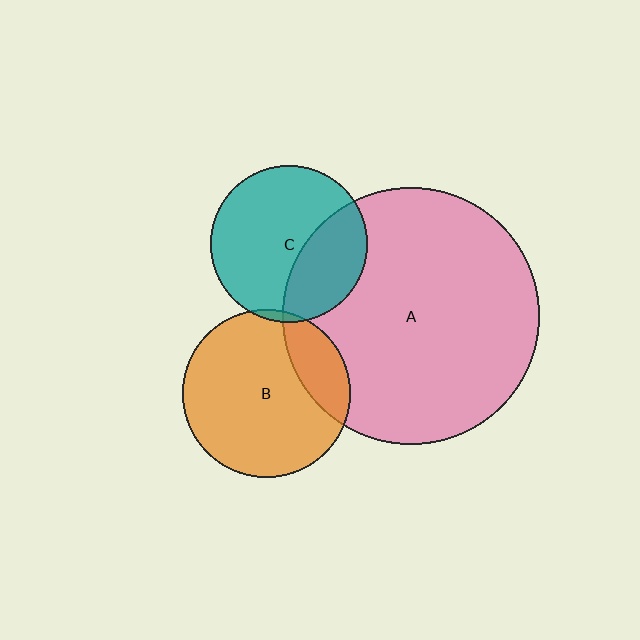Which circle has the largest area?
Circle A (pink).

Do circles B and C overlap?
Yes.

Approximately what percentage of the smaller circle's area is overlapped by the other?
Approximately 5%.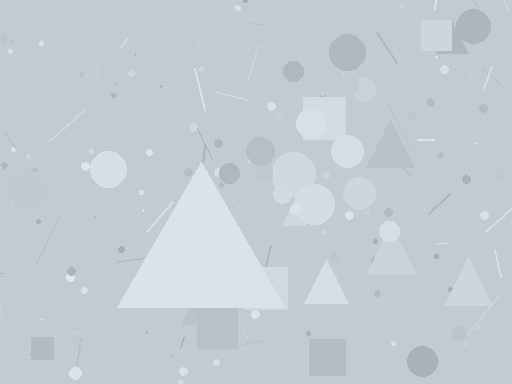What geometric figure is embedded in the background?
A triangle is embedded in the background.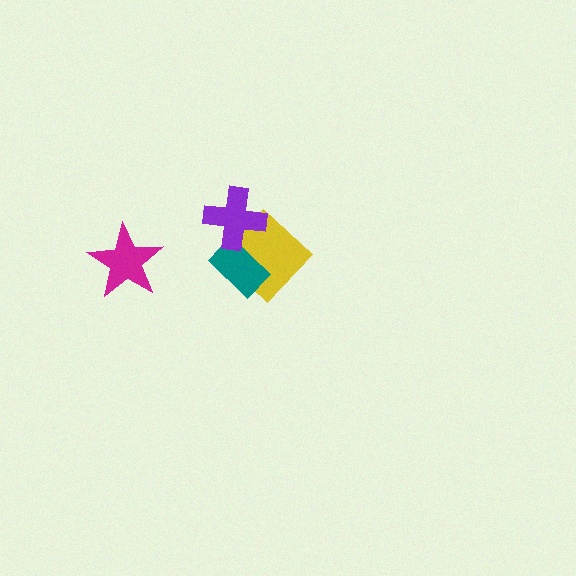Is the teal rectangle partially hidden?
Yes, it is partially covered by another shape.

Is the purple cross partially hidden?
No, no other shape covers it.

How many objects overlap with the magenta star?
0 objects overlap with the magenta star.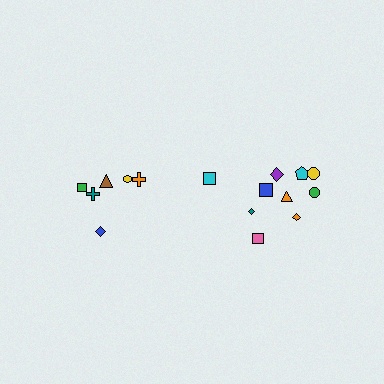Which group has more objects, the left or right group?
The right group.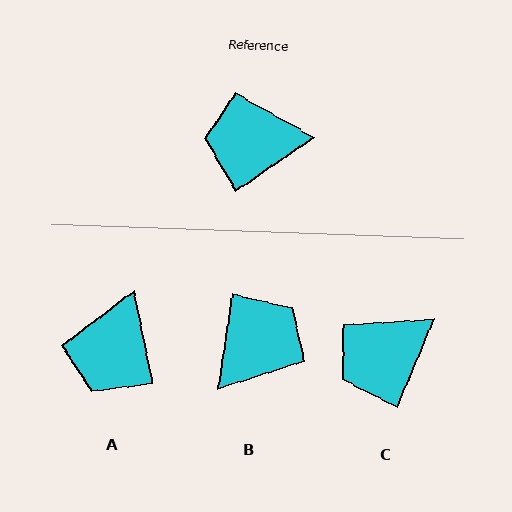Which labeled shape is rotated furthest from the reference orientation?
B, about 133 degrees away.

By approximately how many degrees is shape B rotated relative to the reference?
Approximately 133 degrees clockwise.